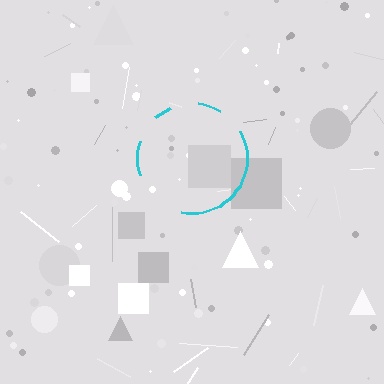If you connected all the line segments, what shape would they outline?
They would outline a circle.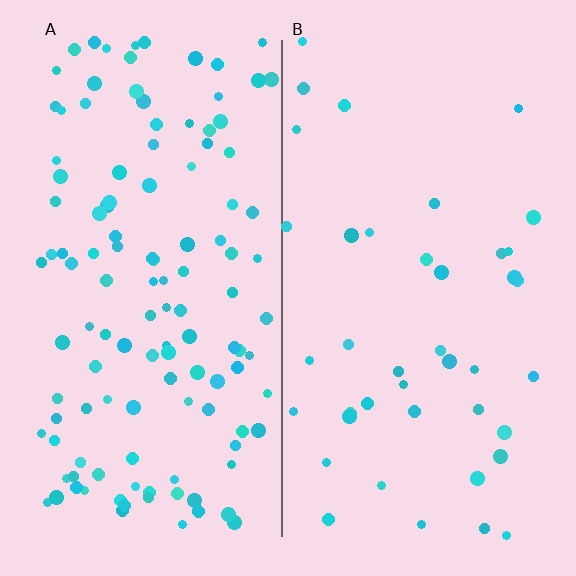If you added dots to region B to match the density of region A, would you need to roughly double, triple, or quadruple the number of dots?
Approximately triple.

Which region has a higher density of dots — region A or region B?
A (the left).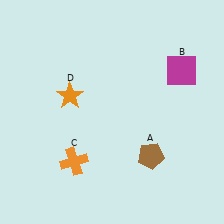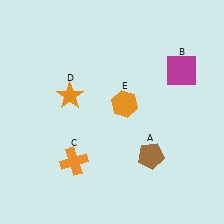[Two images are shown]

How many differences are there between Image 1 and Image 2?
There is 1 difference between the two images.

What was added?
An orange hexagon (E) was added in Image 2.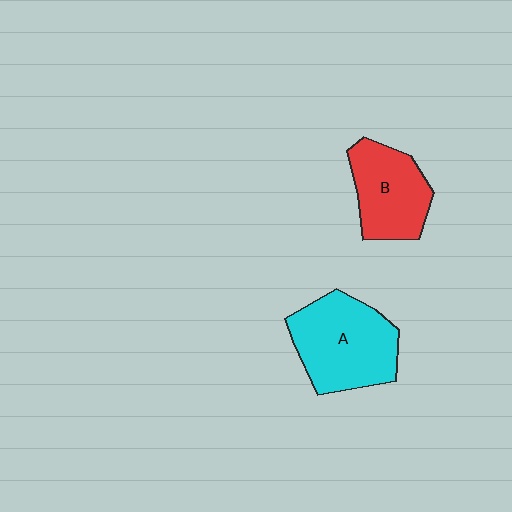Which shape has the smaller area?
Shape B (red).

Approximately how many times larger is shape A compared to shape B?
Approximately 1.3 times.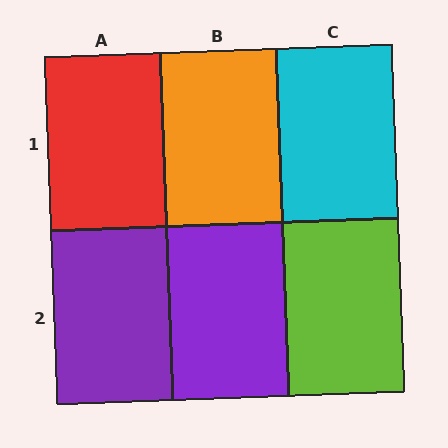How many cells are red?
1 cell is red.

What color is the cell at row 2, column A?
Purple.